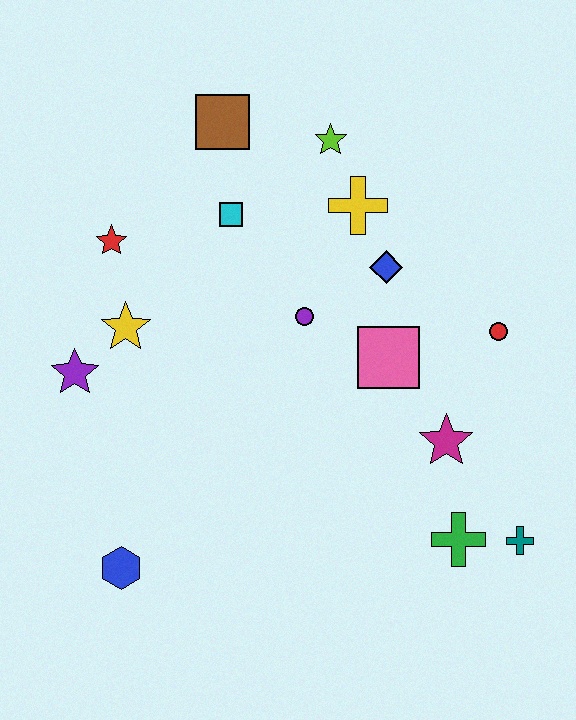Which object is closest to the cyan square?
The brown square is closest to the cyan square.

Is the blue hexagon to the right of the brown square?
No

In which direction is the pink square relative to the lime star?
The pink square is below the lime star.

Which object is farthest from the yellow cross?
The blue hexagon is farthest from the yellow cross.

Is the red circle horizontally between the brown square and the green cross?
No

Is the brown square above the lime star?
Yes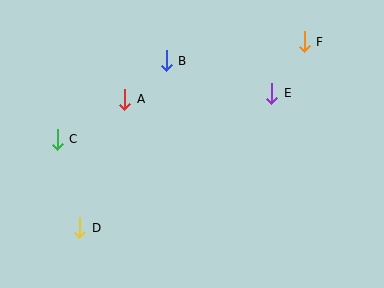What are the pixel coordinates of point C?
Point C is at (57, 139).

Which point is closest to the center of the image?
Point A at (125, 99) is closest to the center.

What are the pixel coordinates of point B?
Point B is at (166, 61).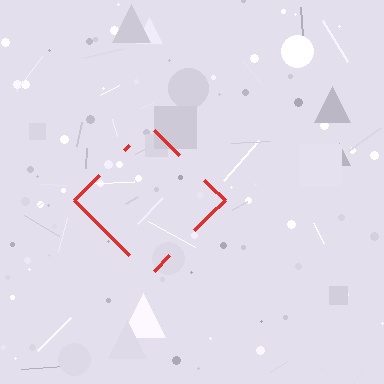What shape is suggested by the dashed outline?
The dashed outline suggests a diamond.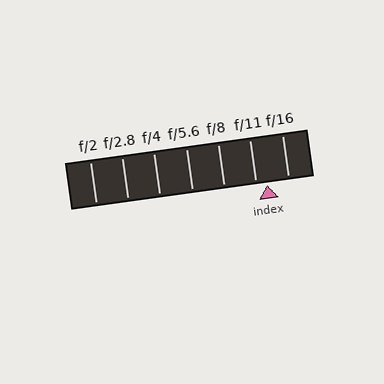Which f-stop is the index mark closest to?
The index mark is closest to f/11.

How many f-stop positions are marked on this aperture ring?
There are 7 f-stop positions marked.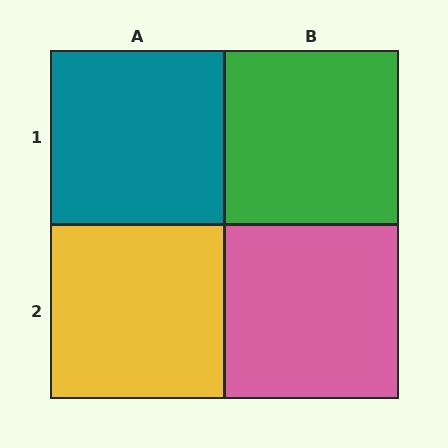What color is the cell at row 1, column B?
Green.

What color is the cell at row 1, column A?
Teal.